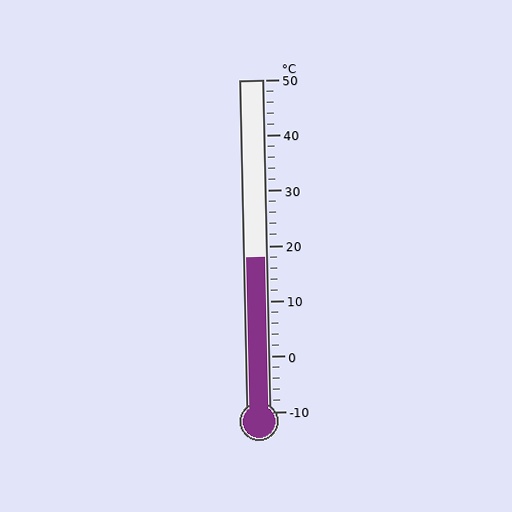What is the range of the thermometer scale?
The thermometer scale ranges from -10°C to 50°C.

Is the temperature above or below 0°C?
The temperature is above 0°C.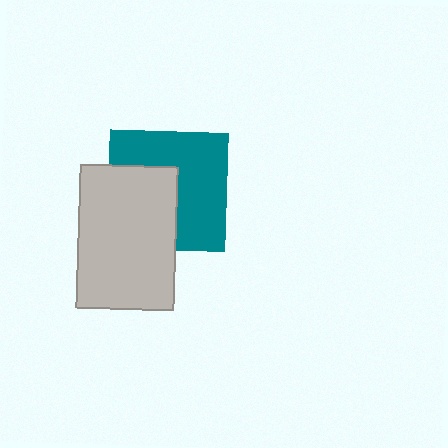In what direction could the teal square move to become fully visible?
The teal square could move toward the upper-right. That would shift it out from behind the light gray rectangle entirely.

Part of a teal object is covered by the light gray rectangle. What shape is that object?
It is a square.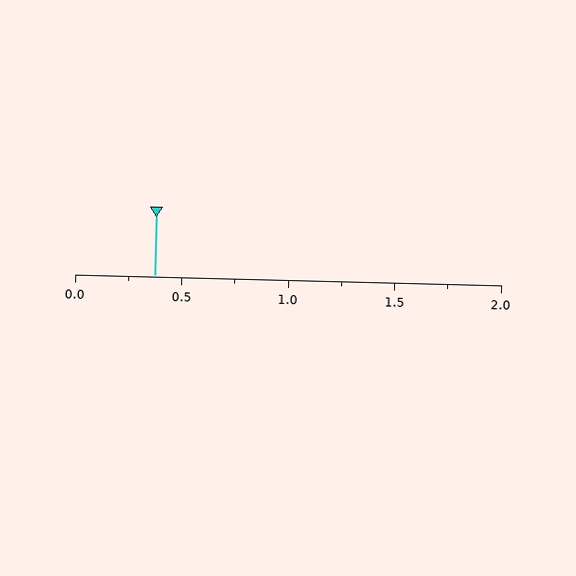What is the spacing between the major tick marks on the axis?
The major ticks are spaced 0.5 apart.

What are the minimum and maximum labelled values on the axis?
The axis runs from 0.0 to 2.0.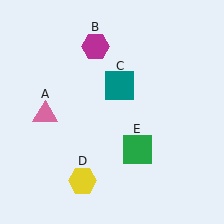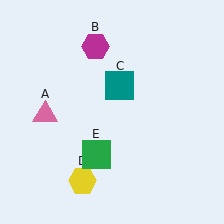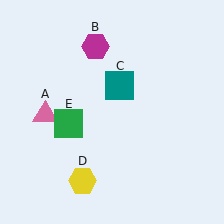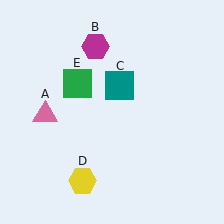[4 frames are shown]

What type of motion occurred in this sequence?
The green square (object E) rotated clockwise around the center of the scene.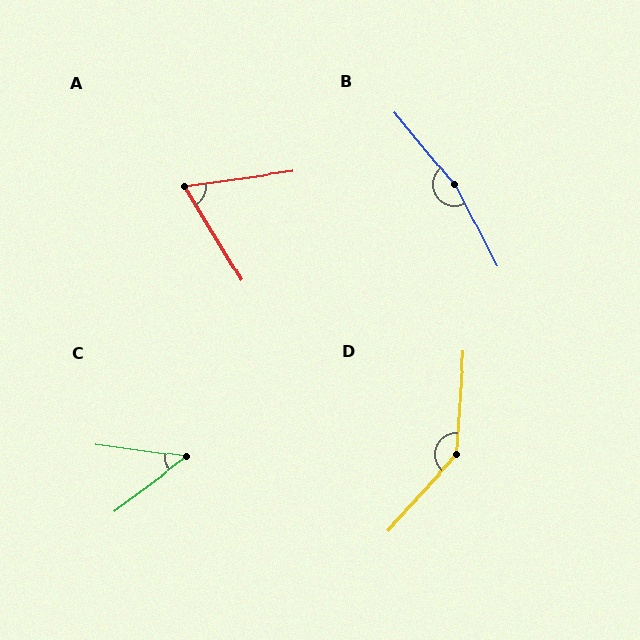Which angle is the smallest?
C, at approximately 45 degrees.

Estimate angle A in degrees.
Approximately 67 degrees.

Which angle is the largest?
B, at approximately 168 degrees.